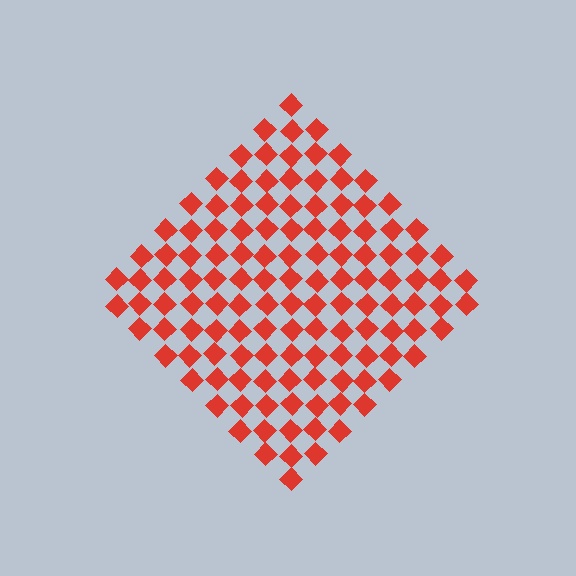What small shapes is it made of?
It is made of small diamonds.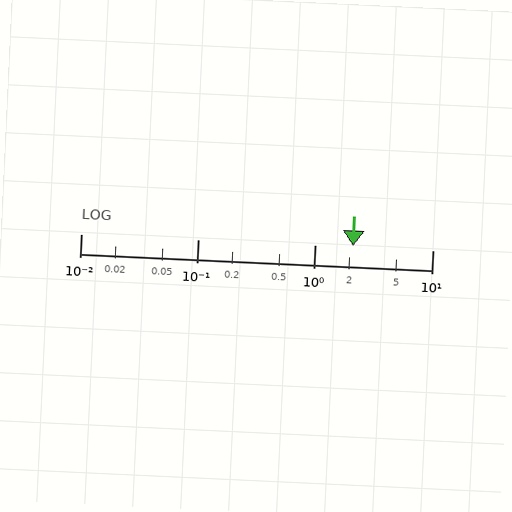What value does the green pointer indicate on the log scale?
The pointer indicates approximately 2.1.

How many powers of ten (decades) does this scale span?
The scale spans 3 decades, from 0.01 to 10.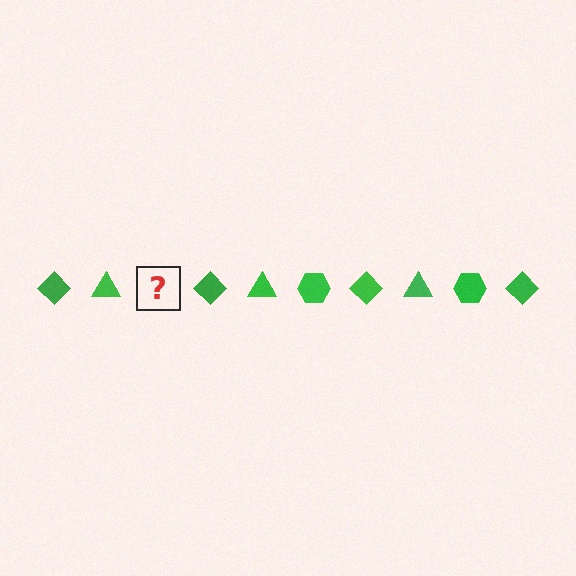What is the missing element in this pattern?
The missing element is a green hexagon.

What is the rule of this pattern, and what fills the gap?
The rule is that the pattern cycles through diamond, triangle, hexagon shapes in green. The gap should be filled with a green hexagon.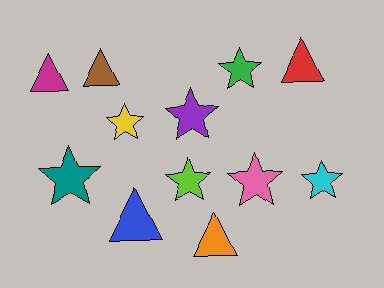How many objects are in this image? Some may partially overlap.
There are 12 objects.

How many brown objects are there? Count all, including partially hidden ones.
There is 1 brown object.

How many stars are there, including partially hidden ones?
There are 7 stars.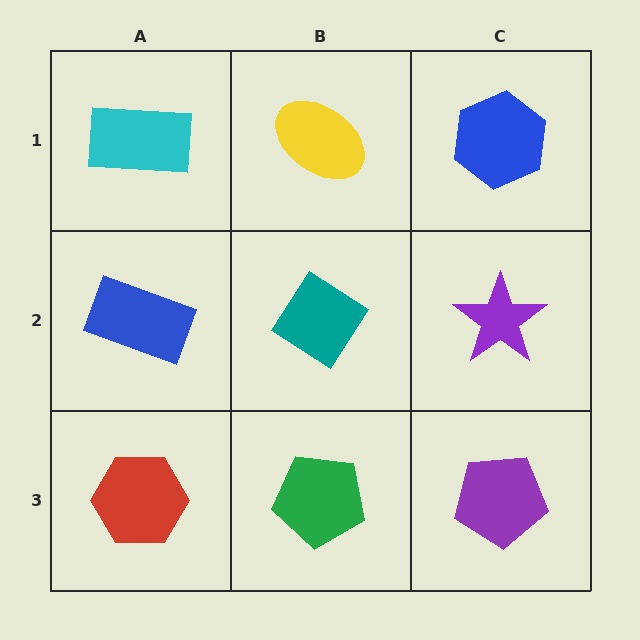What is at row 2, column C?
A purple star.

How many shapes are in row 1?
3 shapes.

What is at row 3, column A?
A red hexagon.